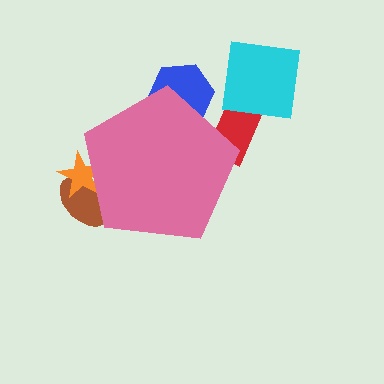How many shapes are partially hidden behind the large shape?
4 shapes are partially hidden.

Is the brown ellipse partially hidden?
Yes, the brown ellipse is partially hidden behind the pink pentagon.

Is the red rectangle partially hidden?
Yes, the red rectangle is partially hidden behind the pink pentagon.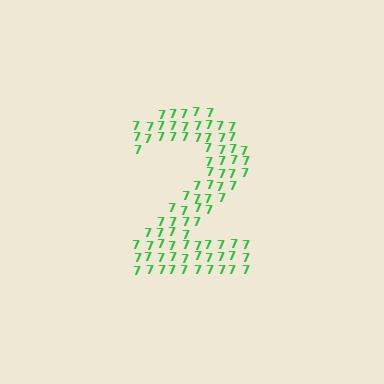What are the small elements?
The small elements are digit 7's.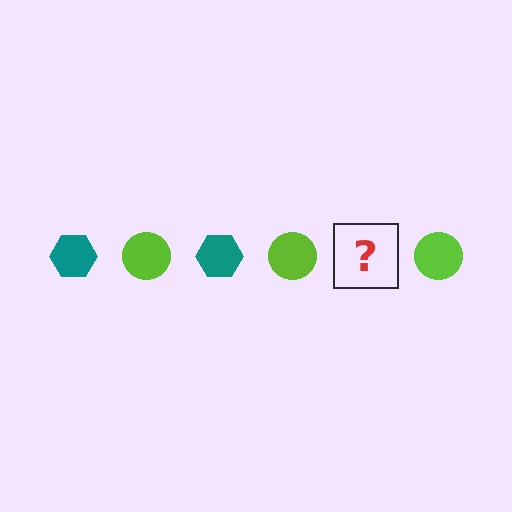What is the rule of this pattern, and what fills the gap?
The rule is that the pattern alternates between teal hexagon and lime circle. The gap should be filled with a teal hexagon.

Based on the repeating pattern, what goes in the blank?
The blank should be a teal hexagon.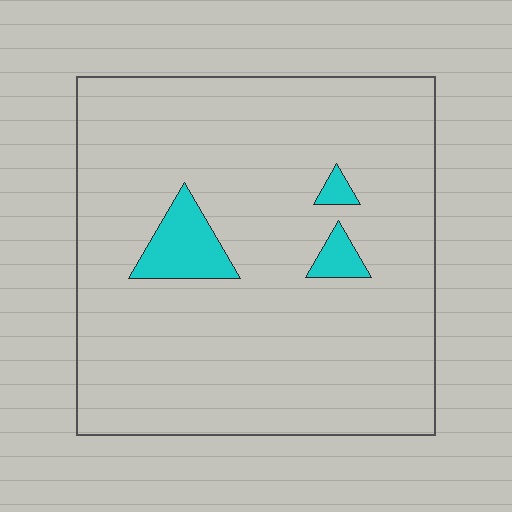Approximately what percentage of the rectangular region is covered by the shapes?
Approximately 5%.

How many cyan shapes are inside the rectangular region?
3.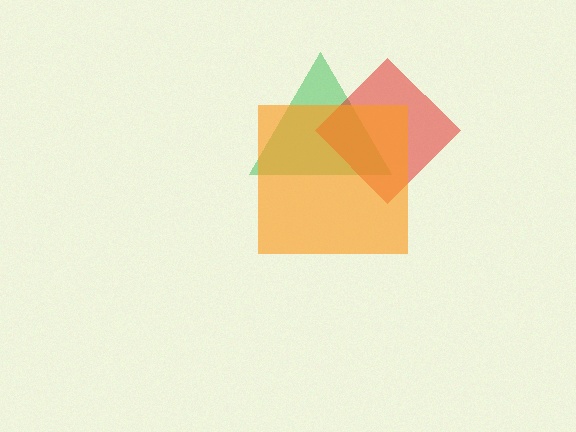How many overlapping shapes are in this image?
There are 3 overlapping shapes in the image.